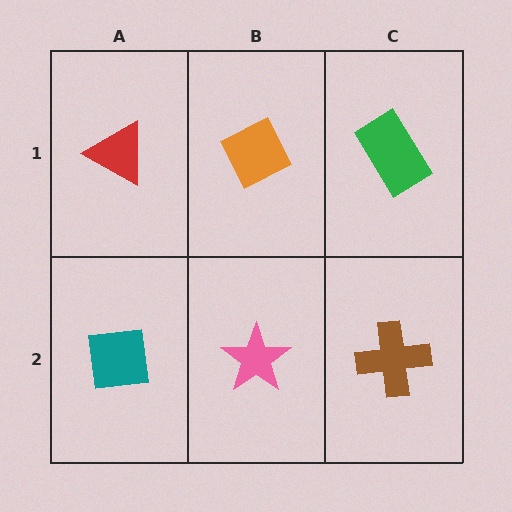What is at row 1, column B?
An orange diamond.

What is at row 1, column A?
A red triangle.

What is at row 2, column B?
A pink star.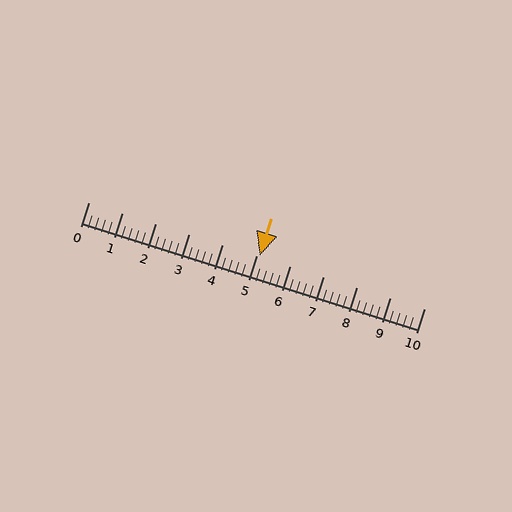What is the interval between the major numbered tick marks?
The major tick marks are spaced 1 units apart.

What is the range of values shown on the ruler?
The ruler shows values from 0 to 10.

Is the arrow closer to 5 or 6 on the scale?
The arrow is closer to 5.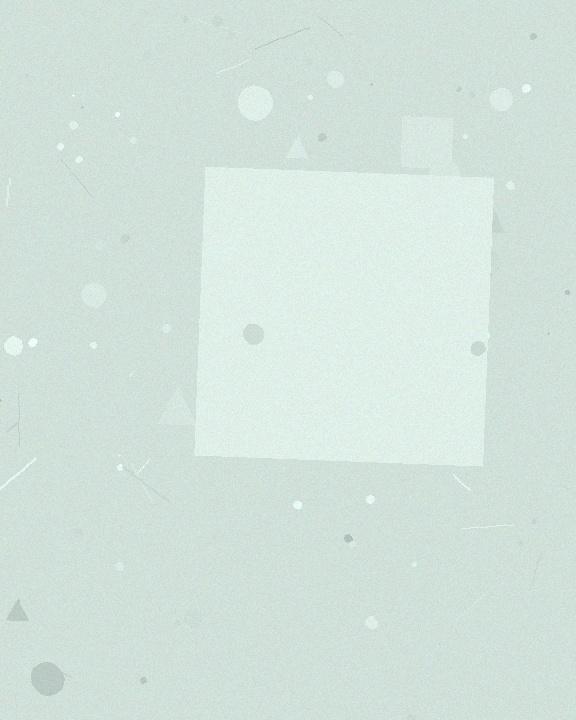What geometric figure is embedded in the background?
A square is embedded in the background.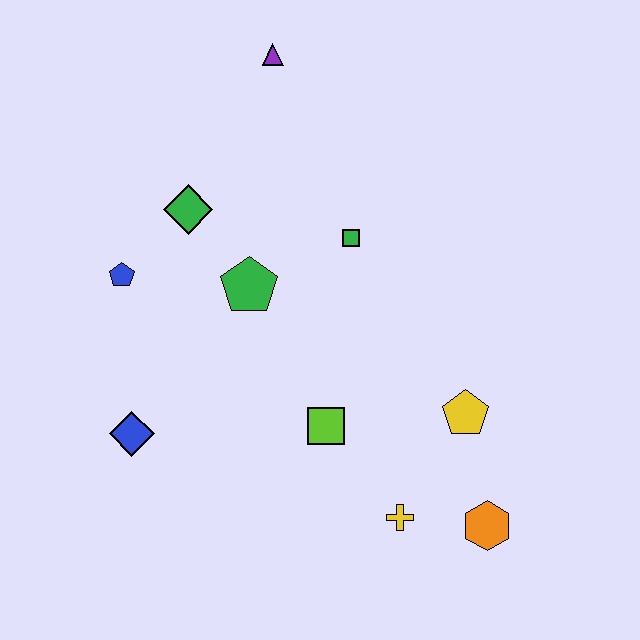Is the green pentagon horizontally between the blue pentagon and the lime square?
Yes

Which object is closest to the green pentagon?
The green diamond is closest to the green pentagon.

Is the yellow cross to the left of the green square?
No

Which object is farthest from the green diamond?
The orange hexagon is farthest from the green diamond.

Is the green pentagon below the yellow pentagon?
No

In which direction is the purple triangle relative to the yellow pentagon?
The purple triangle is above the yellow pentagon.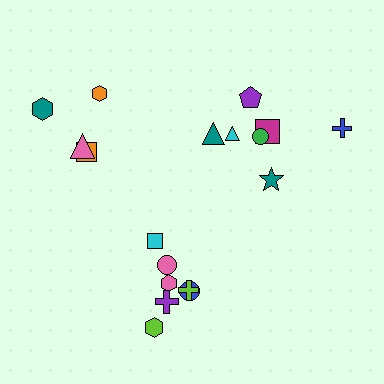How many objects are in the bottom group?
There are 7 objects.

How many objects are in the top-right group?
There are 7 objects.